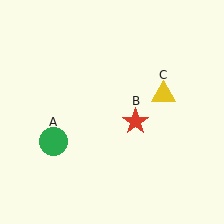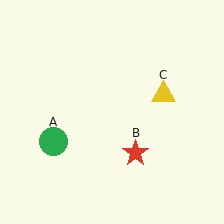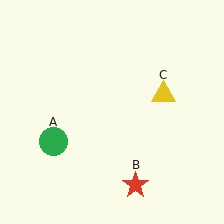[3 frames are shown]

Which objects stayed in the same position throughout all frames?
Green circle (object A) and yellow triangle (object C) remained stationary.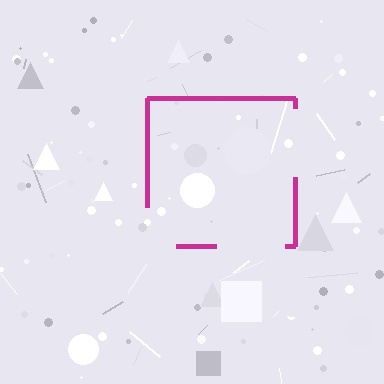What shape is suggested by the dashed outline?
The dashed outline suggests a square.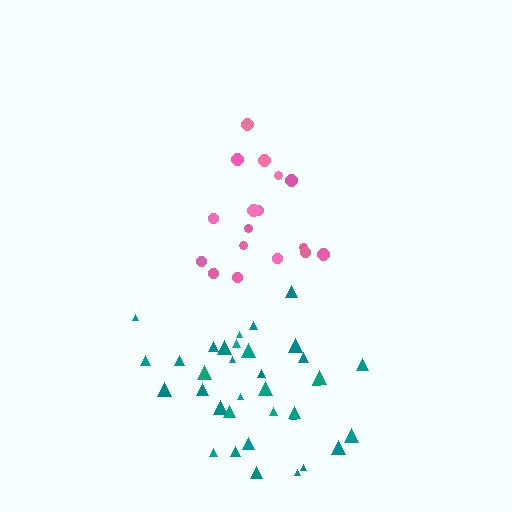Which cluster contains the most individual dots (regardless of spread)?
Teal (35).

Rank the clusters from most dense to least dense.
teal, pink.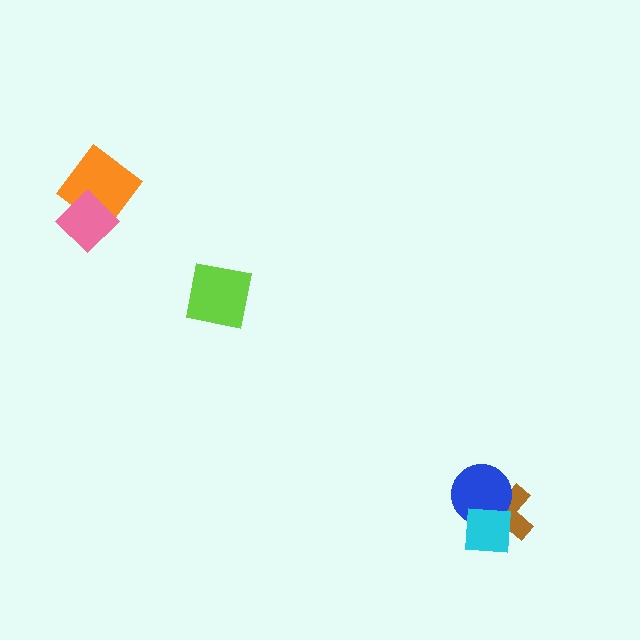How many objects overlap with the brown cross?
2 objects overlap with the brown cross.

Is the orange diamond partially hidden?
Yes, it is partially covered by another shape.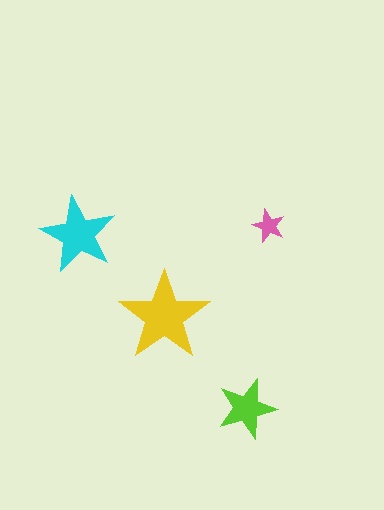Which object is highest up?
The pink star is topmost.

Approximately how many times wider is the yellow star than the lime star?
About 1.5 times wider.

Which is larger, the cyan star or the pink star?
The cyan one.